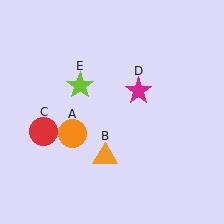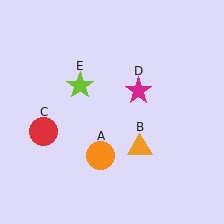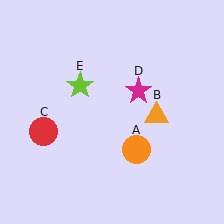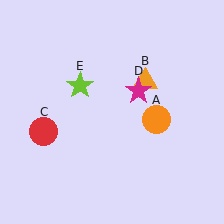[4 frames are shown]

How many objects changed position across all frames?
2 objects changed position: orange circle (object A), orange triangle (object B).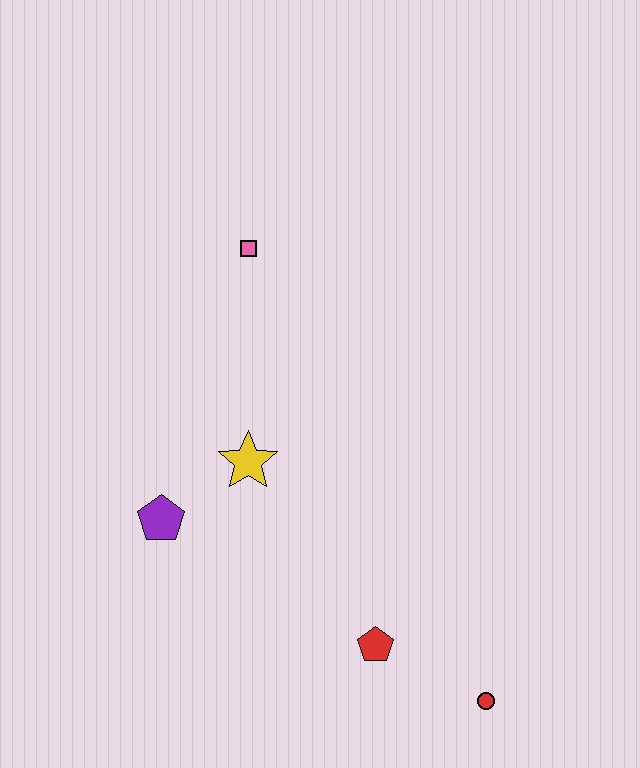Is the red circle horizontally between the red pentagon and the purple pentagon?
No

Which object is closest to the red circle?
The red pentagon is closest to the red circle.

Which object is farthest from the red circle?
The pink square is farthest from the red circle.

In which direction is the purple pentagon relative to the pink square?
The purple pentagon is below the pink square.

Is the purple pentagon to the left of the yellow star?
Yes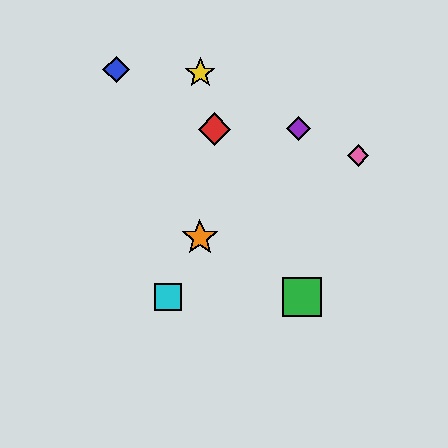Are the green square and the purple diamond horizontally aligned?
No, the green square is at y≈297 and the purple diamond is at y≈129.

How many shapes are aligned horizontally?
2 shapes (the green square, the cyan square) are aligned horizontally.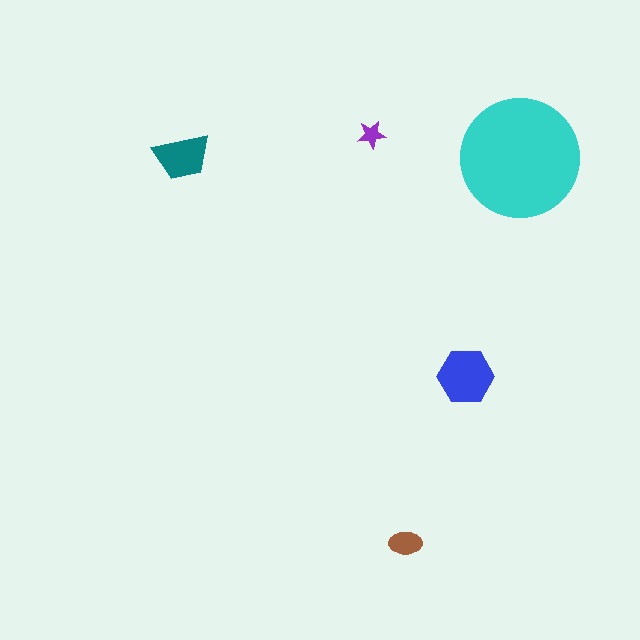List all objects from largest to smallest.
The cyan circle, the blue hexagon, the teal trapezoid, the brown ellipse, the purple star.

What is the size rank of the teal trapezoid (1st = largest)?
3rd.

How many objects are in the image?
There are 5 objects in the image.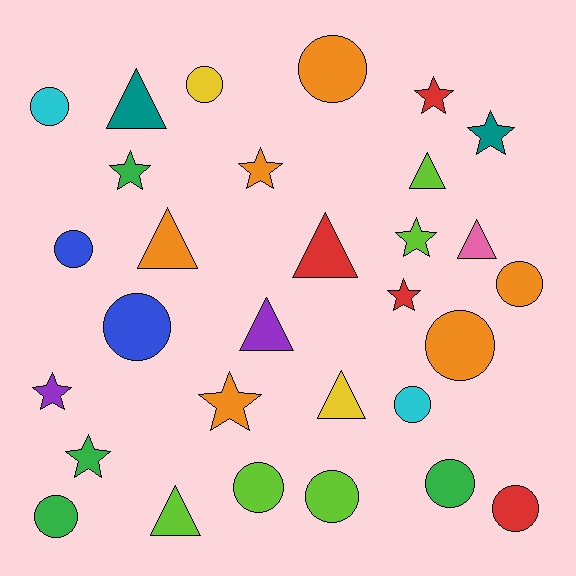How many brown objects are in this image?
There are no brown objects.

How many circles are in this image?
There are 13 circles.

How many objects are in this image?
There are 30 objects.